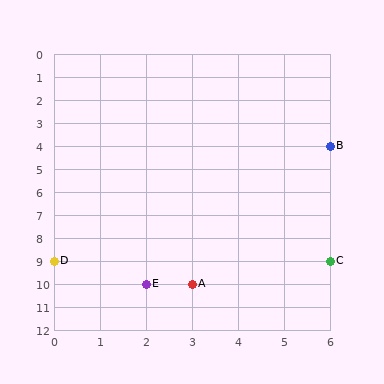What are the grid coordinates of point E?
Point E is at grid coordinates (2, 10).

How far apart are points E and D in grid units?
Points E and D are 2 columns and 1 row apart (about 2.2 grid units diagonally).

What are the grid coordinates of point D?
Point D is at grid coordinates (0, 9).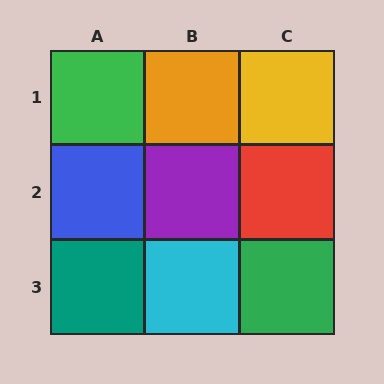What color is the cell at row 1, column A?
Green.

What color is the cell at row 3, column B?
Cyan.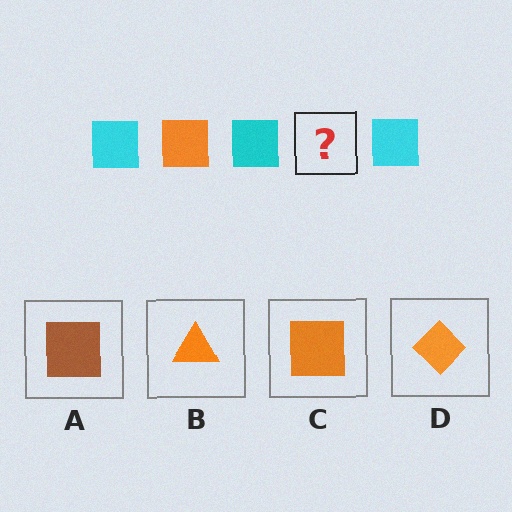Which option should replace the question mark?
Option C.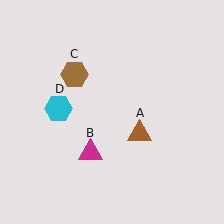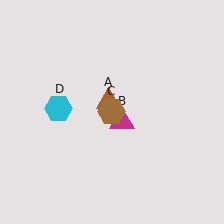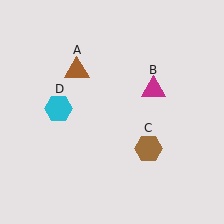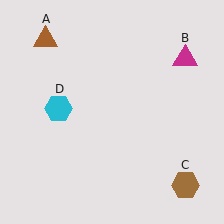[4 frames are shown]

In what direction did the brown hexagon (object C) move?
The brown hexagon (object C) moved down and to the right.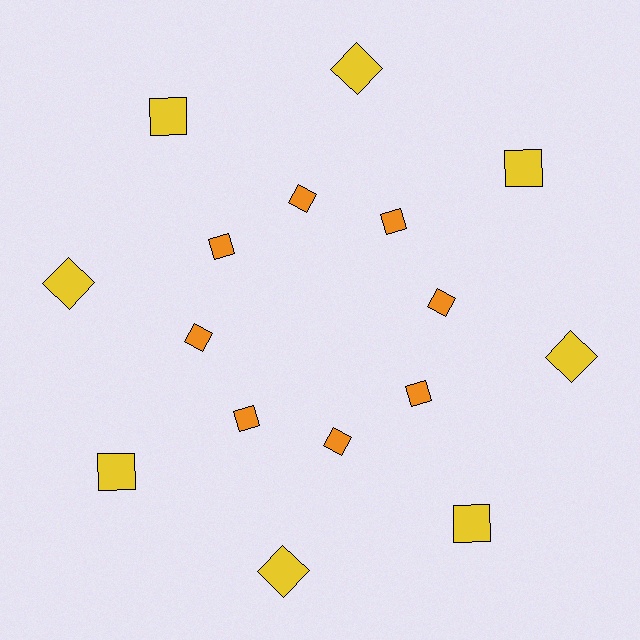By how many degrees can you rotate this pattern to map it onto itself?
The pattern maps onto itself every 45 degrees of rotation.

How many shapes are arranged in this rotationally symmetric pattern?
There are 16 shapes, arranged in 8 groups of 2.